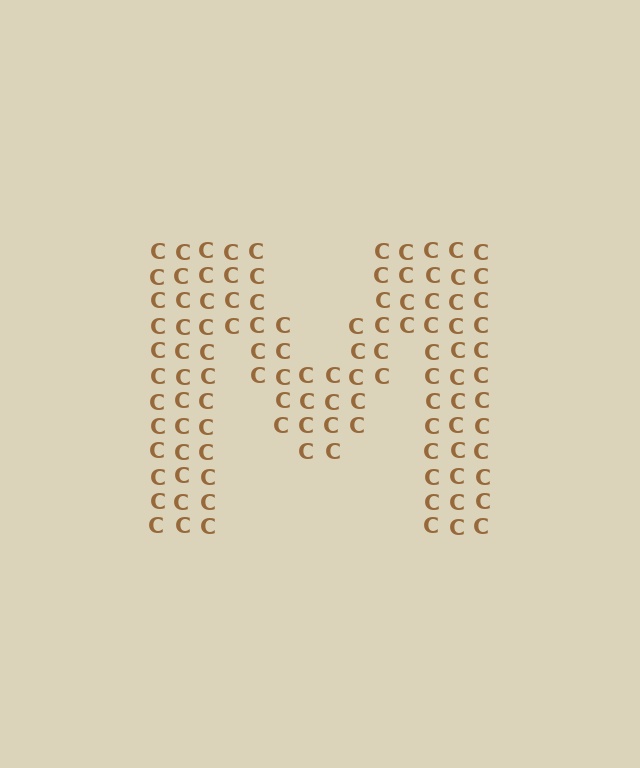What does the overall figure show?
The overall figure shows the letter M.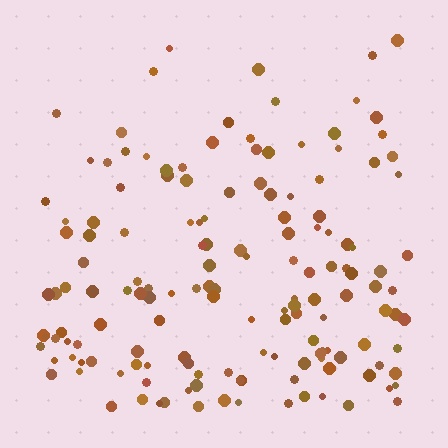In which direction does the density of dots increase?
From top to bottom, with the bottom side densest.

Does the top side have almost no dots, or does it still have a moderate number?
Still a moderate number, just noticeably fewer than the bottom.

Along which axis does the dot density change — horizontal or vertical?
Vertical.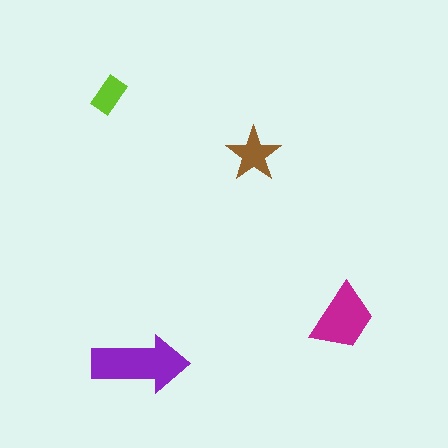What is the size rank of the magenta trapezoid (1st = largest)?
2nd.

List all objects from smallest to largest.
The lime rectangle, the brown star, the magenta trapezoid, the purple arrow.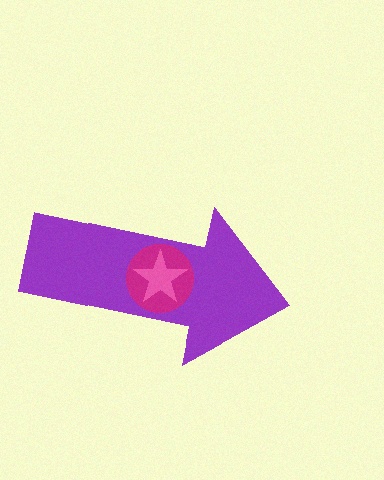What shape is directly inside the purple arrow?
The magenta circle.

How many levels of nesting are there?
3.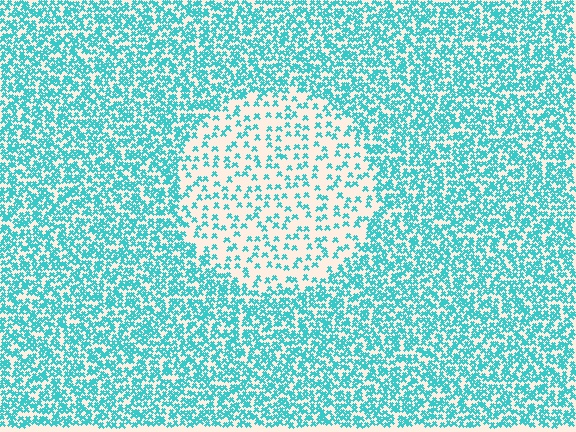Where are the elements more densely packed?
The elements are more densely packed outside the circle boundary.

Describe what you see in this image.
The image contains small cyan elements arranged at two different densities. A circle-shaped region is visible where the elements are less densely packed than the surrounding area.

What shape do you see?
I see a circle.